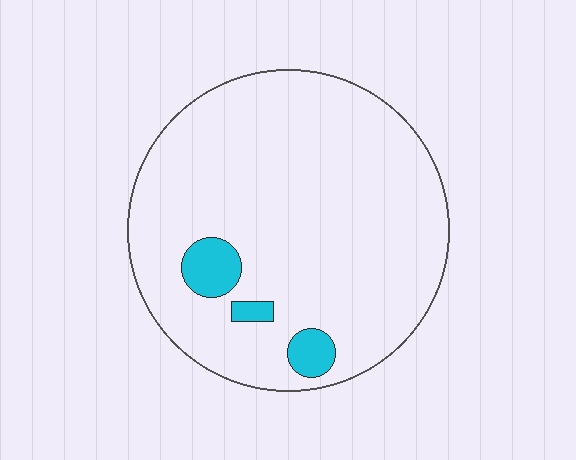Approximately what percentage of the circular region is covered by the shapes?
Approximately 5%.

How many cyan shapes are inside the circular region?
3.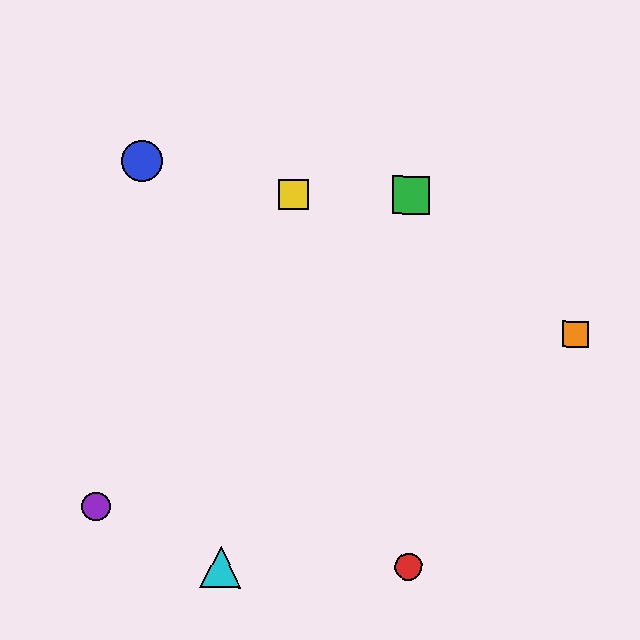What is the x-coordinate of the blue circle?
The blue circle is at x≈142.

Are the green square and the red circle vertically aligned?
Yes, both are at x≈411.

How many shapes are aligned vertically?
2 shapes (the red circle, the green square) are aligned vertically.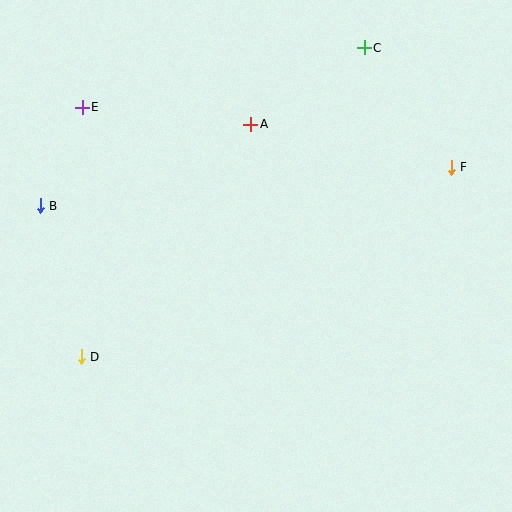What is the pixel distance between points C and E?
The distance between C and E is 288 pixels.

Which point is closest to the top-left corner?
Point E is closest to the top-left corner.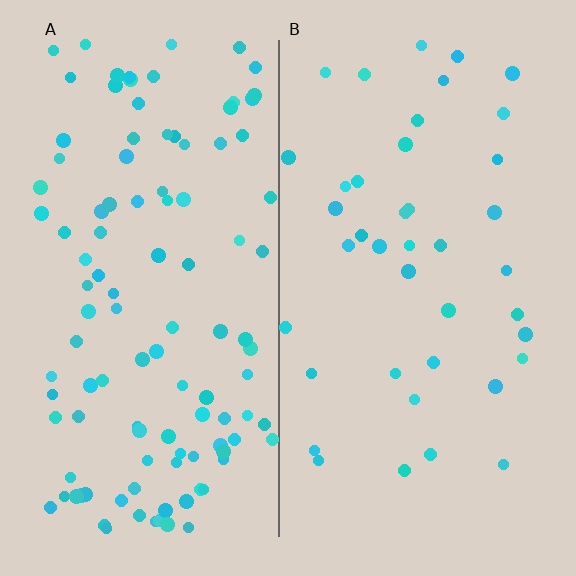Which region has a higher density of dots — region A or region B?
A (the left).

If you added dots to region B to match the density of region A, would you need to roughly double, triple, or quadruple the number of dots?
Approximately triple.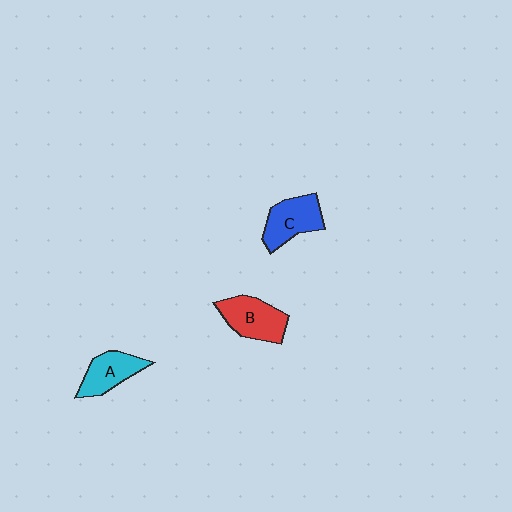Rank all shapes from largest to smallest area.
From largest to smallest: B (red), C (blue), A (cyan).